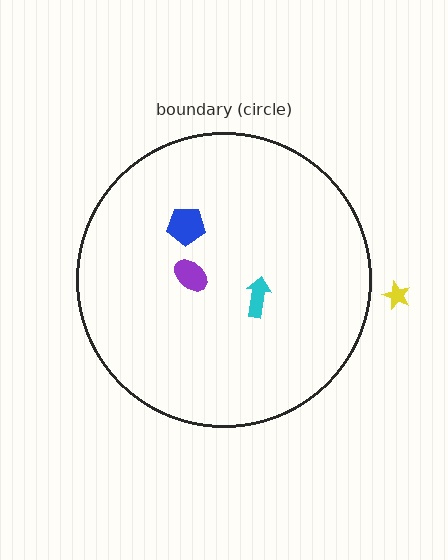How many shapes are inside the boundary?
3 inside, 1 outside.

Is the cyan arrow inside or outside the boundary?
Inside.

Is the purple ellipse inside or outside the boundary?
Inside.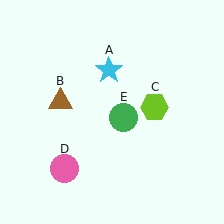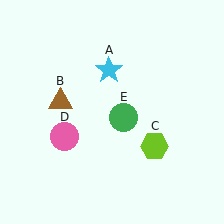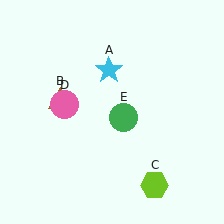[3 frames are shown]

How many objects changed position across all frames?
2 objects changed position: lime hexagon (object C), pink circle (object D).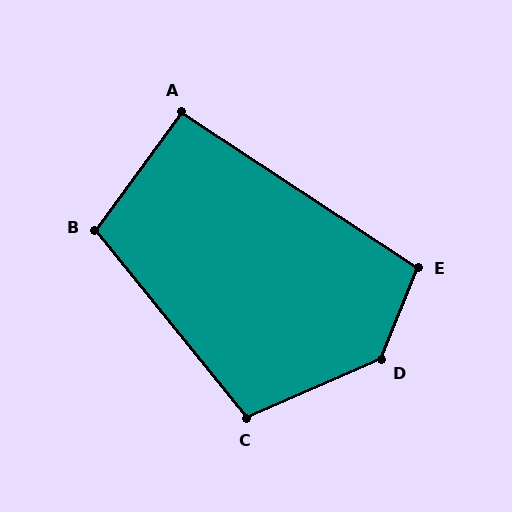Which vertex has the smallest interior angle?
A, at approximately 92 degrees.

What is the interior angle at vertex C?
Approximately 105 degrees (obtuse).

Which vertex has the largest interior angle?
D, at approximately 135 degrees.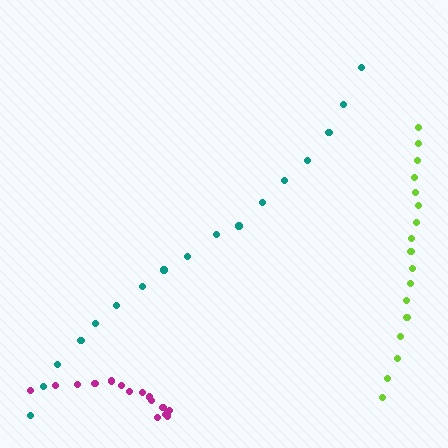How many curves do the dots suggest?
There are 3 distinct paths.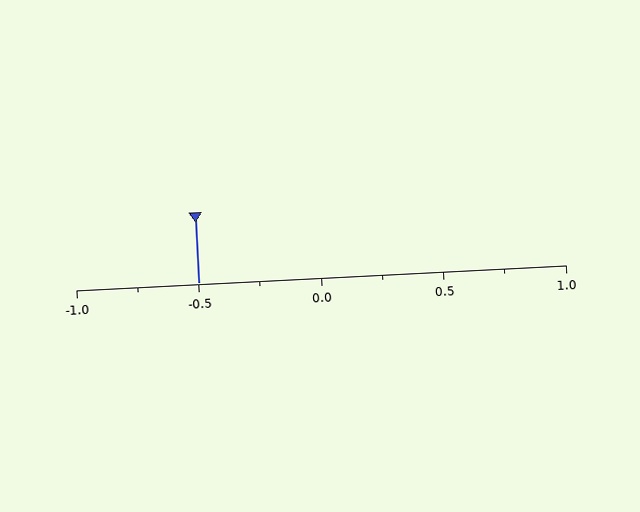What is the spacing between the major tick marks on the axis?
The major ticks are spaced 0.5 apart.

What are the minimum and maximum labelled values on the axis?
The axis runs from -1.0 to 1.0.